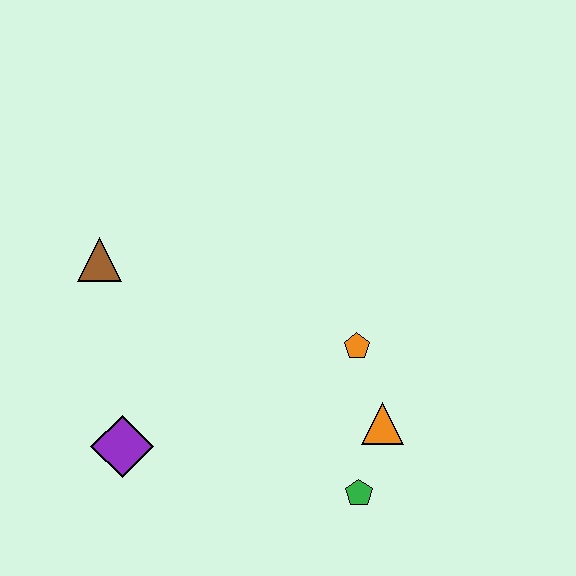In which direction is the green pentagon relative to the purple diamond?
The green pentagon is to the right of the purple diamond.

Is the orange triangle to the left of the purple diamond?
No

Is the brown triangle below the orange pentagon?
No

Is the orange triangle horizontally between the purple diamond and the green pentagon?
No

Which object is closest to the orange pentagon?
The orange triangle is closest to the orange pentagon.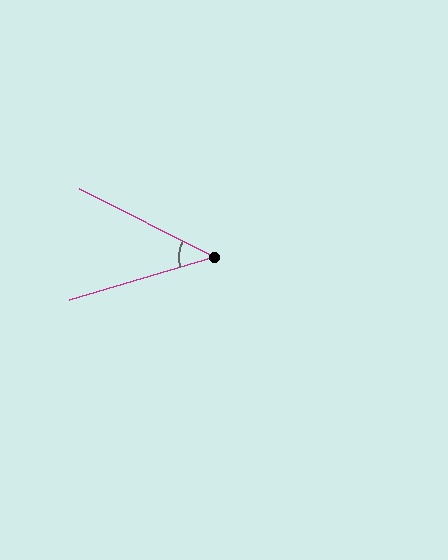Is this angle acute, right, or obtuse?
It is acute.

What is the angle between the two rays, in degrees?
Approximately 43 degrees.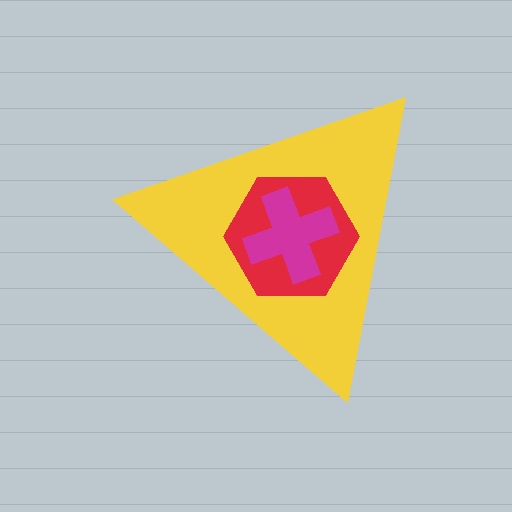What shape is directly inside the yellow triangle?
The red hexagon.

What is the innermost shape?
The magenta cross.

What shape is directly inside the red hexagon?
The magenta cross.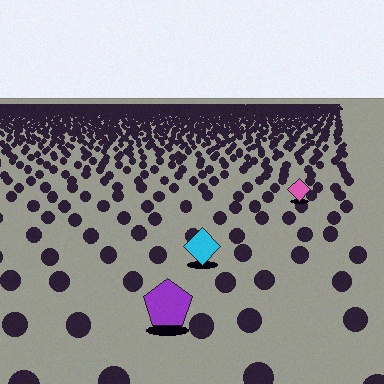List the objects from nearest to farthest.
From nearest to farthest: the purple pentagon, the cyan diamond, the pink diamond.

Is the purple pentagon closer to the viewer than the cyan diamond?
Yes. The purple pentagon is closer — you can tell from the texture gradient: the ground texture is coarser near it.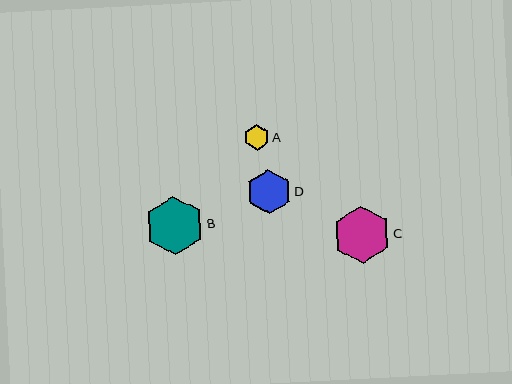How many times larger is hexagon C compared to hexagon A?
Hexagon C is approximately 2.2 times the size of hexagon A.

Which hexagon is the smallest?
Hexagon A is the smallest with a size of approximately 25 pixels.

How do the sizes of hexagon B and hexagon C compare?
Hexagon B and hexagon C are approximately the same size.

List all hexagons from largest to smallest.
From largest to smallest: B, C, D, A.